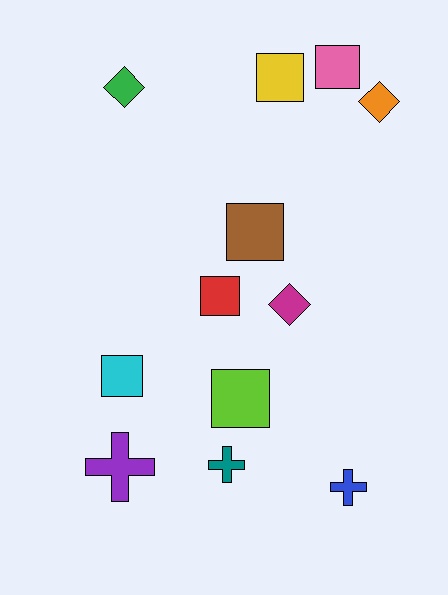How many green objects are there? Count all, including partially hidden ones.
There is 1 green object.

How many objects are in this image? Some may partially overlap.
There are 12 objects.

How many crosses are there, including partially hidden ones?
There are 3 crosses.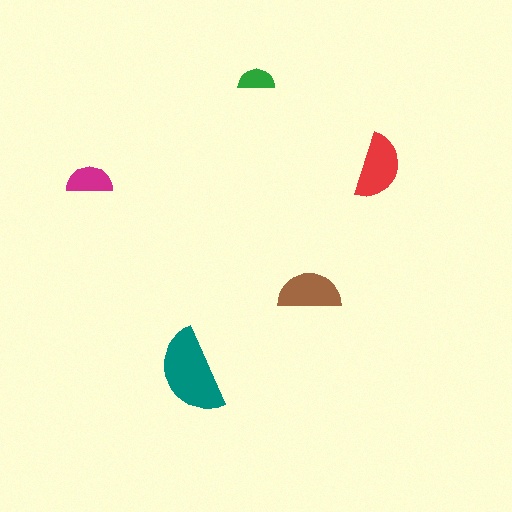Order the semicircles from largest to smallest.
the teal one, the red one, the brown one, the magenta one, the green one.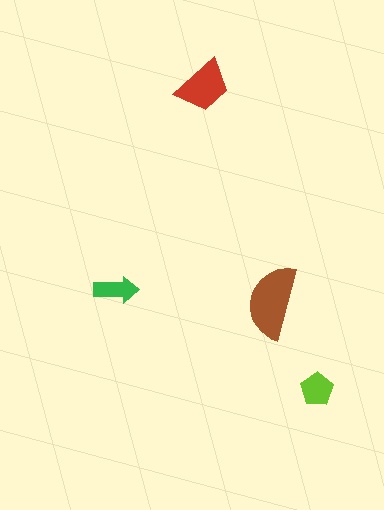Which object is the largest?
The brown semicircle.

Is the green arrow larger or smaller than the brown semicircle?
Smaller.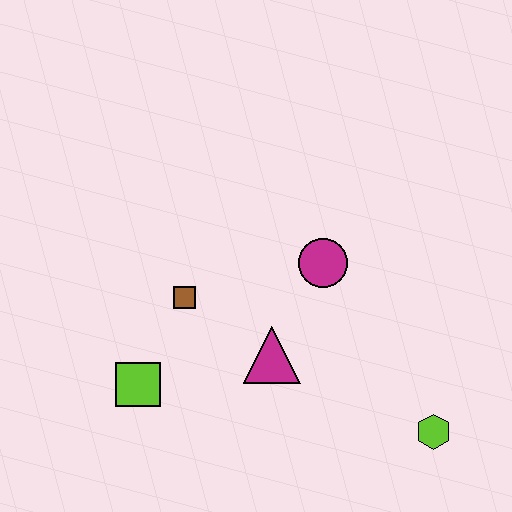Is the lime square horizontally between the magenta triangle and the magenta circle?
No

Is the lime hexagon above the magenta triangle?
No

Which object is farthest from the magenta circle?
The lime square is farthest from the magenta circle.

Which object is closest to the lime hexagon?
The magenta triangle is closest to the lime hexagon.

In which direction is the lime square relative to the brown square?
The lime square is below the brown square.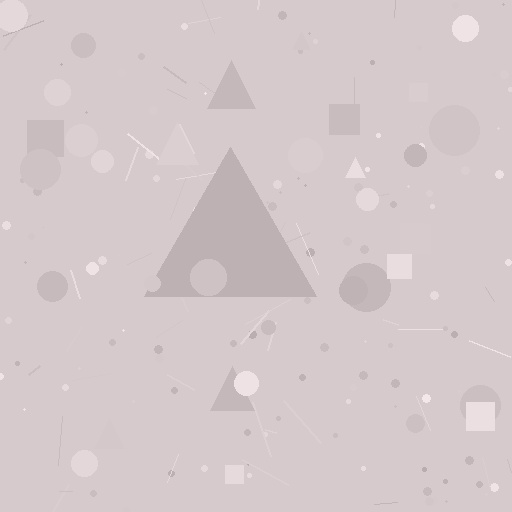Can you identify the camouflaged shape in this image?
The camouflaged shape is a triangle.